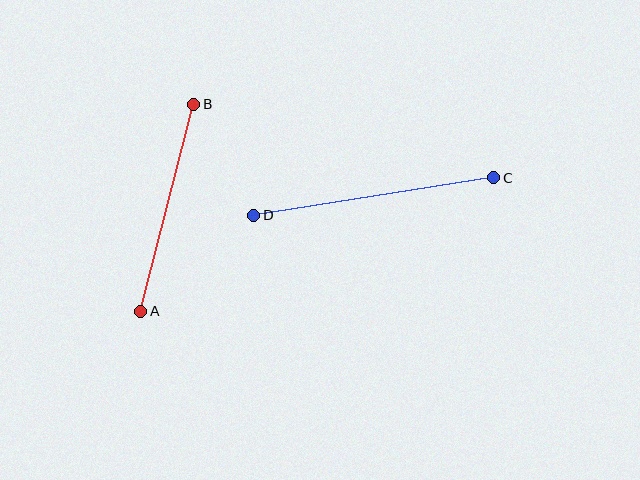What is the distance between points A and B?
The distance is approximately 214 pixels.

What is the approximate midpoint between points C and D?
The midpoint is at approximately (374, 197) pixels.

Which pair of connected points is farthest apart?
Points C and D are farthest apart.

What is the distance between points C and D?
The distance is approximately 243 pixels.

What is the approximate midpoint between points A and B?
The midpoint is at approximately (167, 208) pixels.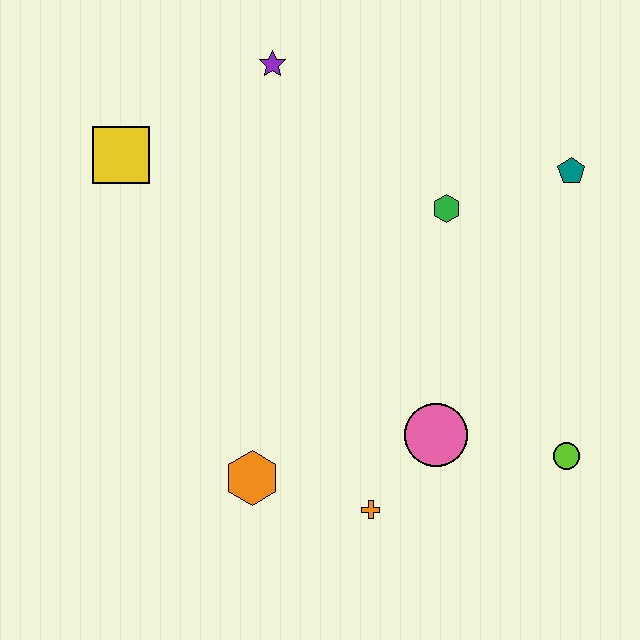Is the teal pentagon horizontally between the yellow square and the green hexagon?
No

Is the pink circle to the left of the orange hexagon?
No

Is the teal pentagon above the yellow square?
No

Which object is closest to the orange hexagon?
The orange cross is closest to the orange hexagon.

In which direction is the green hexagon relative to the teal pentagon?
The green hexagon is to the left of the teal pentagon.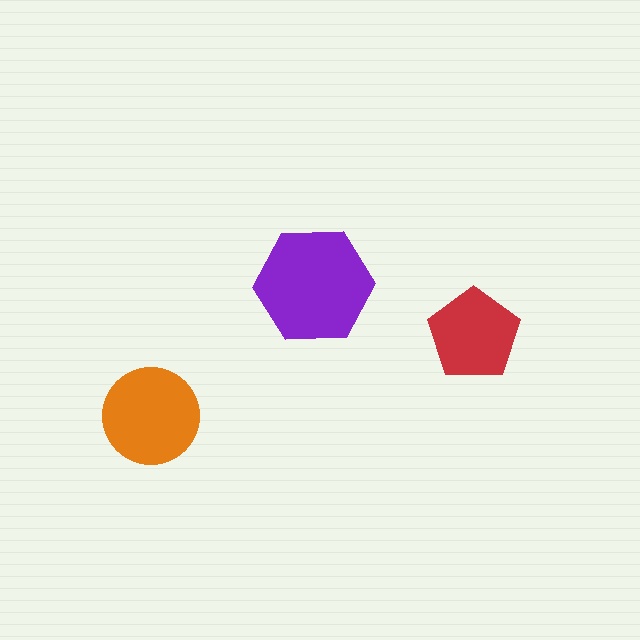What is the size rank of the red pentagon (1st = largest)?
3rd.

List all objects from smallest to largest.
The red pentagon, the orange circle, the purple hexagon.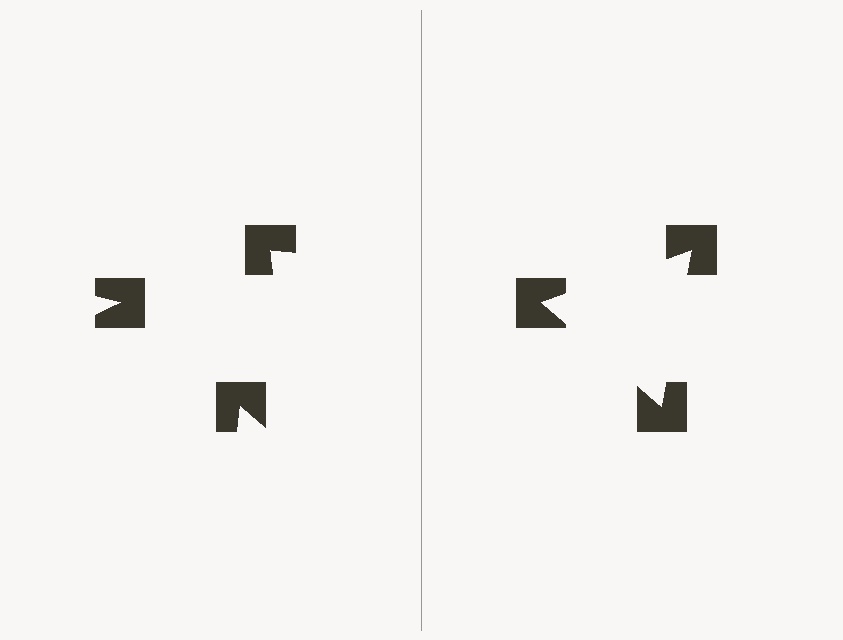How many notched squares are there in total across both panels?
6 — 3 on each side.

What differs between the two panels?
The notched squares are positioned identically on both sides; only the wedge orientations differ. On the right they align to a triangle; on the left they are misaligned.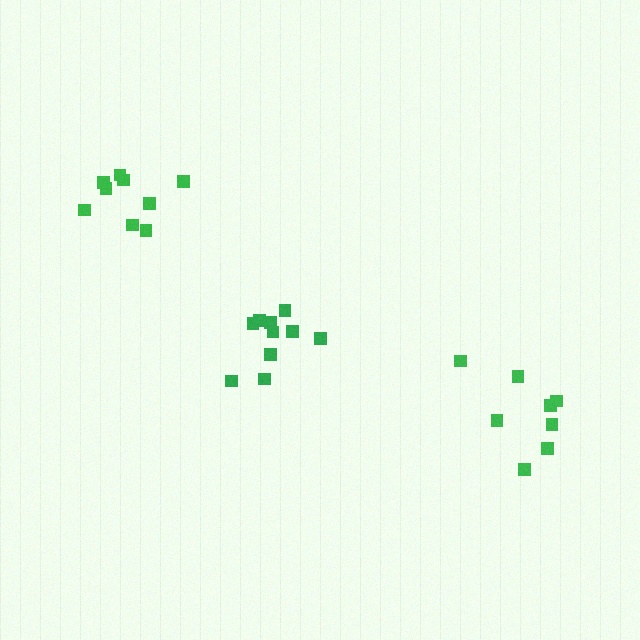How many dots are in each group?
Group 1: 10 dots, Group 2: 9 dots, Group 3: 8 dots (27 total).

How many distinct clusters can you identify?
There are 3 distinct clusters.